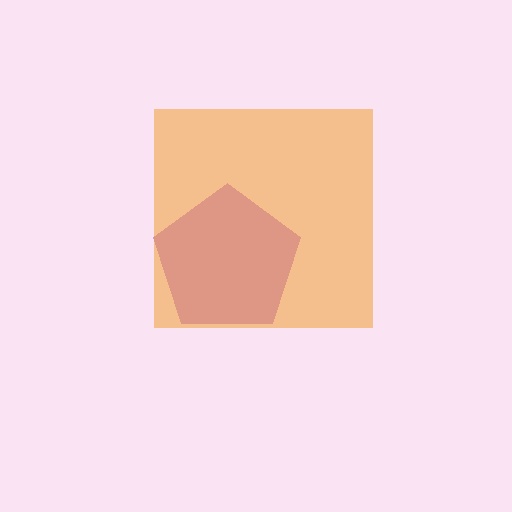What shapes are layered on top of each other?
The layered shapes are: a purple pentagon, an orange square.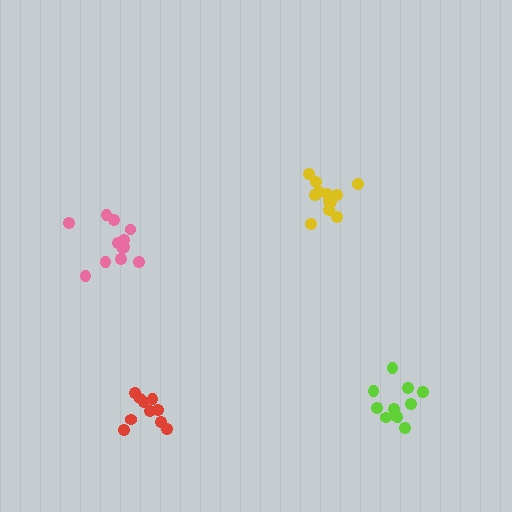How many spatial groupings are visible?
There are 4 spatial groupings.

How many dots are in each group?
Group 1: 12 dots, Group 2: 11 dots, Group 3: 12 dots, Group 4: 10 dots (45 total).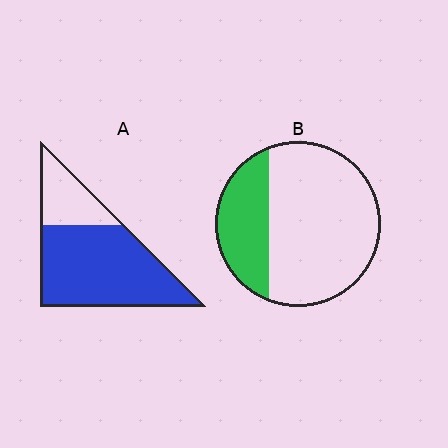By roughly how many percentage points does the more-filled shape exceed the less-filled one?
By roughly 45 percentage points (A over B).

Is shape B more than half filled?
No.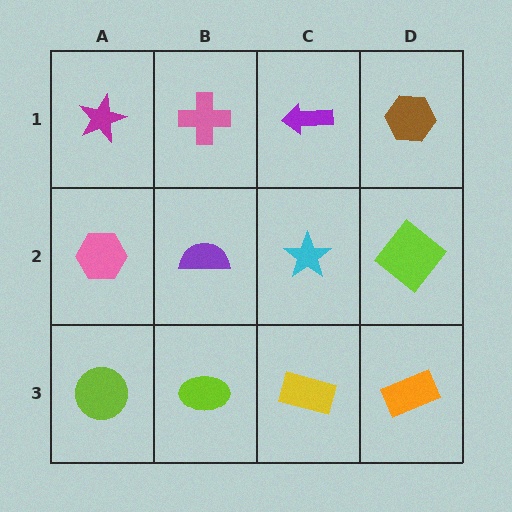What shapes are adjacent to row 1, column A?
A pink hexagon (row 2, column A), a pink cross (row 1, column B).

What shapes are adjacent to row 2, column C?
A purple arrow (row 1, column C), a yellow rectangle (row 3, column C), a purple semicircle (row 2, column B), a lime diamond (row 2, column D).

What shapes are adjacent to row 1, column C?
A cyan star (row 2, column C), a pink cross (row 1, column B), a brown hexagon (row 1, column D).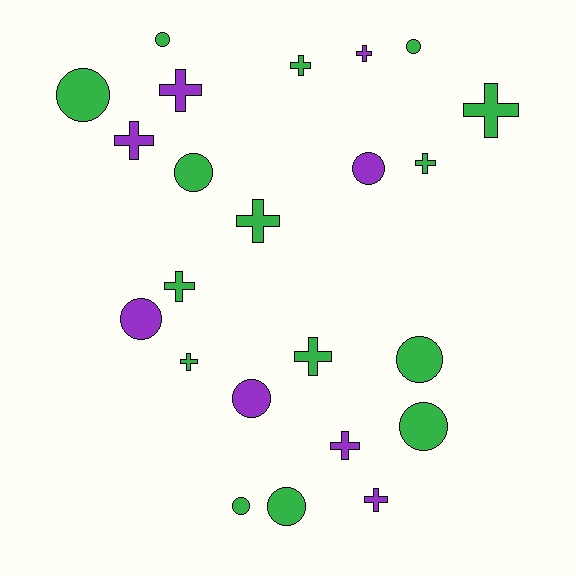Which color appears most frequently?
Green, with 15 objects.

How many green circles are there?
There are 8 green circles.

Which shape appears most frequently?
Cross, with 12 objects.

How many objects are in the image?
There are 23 objects.